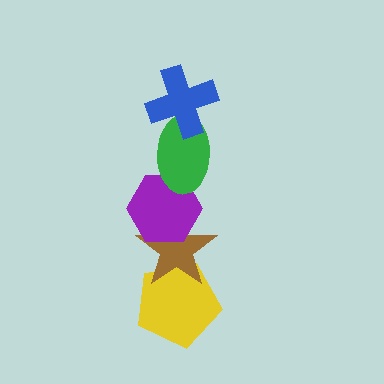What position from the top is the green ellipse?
The green ellipse is 2nd from the top.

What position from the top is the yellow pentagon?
The yellow pentagon is 5th from the top.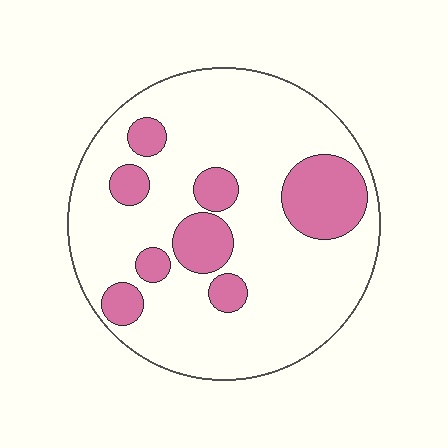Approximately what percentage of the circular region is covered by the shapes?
Approximately 20%.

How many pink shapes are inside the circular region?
8.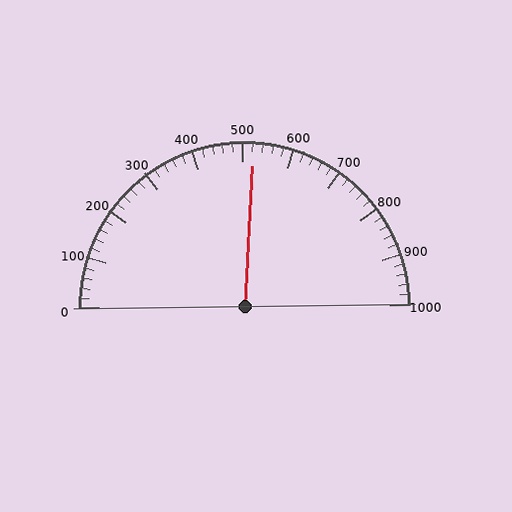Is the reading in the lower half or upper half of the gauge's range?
The reading is in the upper half of the range (0 to 1000).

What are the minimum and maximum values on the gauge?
The gauge ranges from 0 to 1000.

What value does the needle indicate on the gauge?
The needle indicates approximately 520.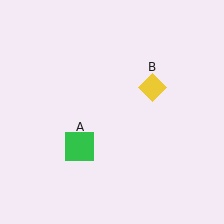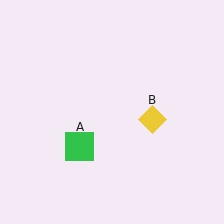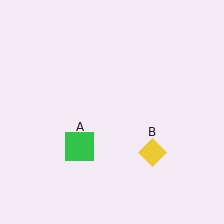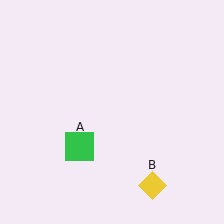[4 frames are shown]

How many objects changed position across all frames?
1 object changed position: yellow diamond (object B).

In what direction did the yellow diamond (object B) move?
The yellow diamond (object B) moved down.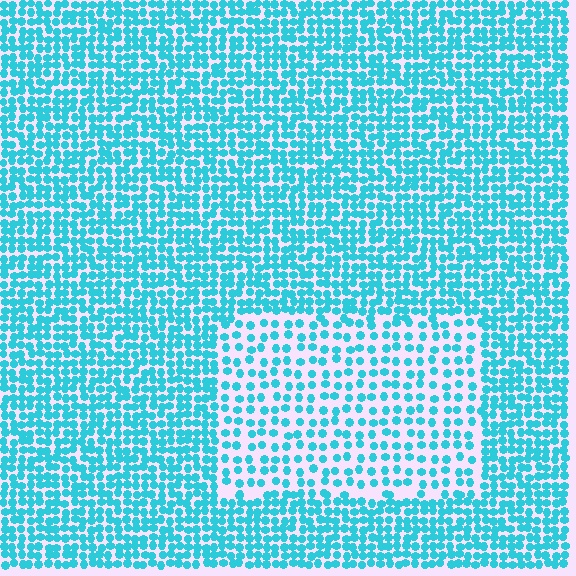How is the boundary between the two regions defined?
The boundary is defined by a change in element density (approximately 2.0x ratio). All elements are the same color, size, and shape.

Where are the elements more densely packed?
The elements are more densely packed outside the rectangle boundary.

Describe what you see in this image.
The image contains small cyan elements arranged at two different densities. A rectangle-shaped region is visible where the elements are less densely packed than the surrounding area.